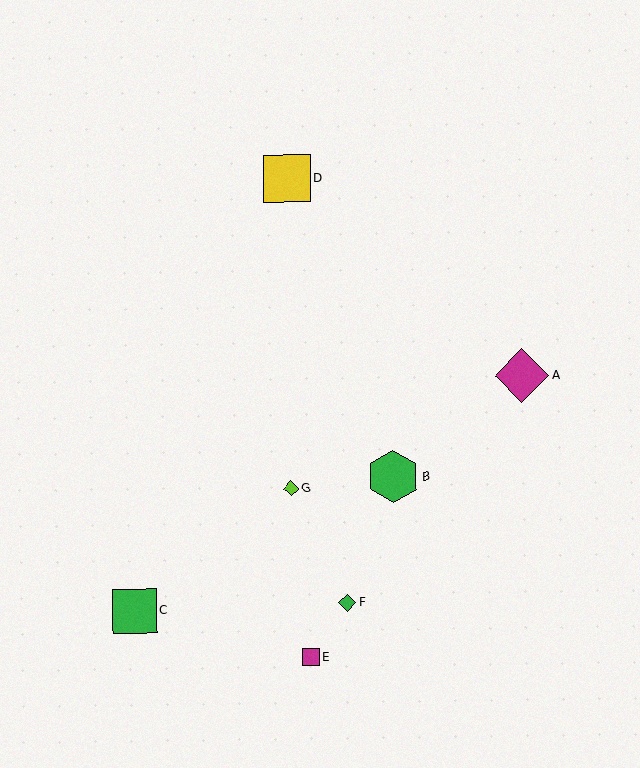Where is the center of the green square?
The center of the green square is at (135, 611).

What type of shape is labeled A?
Shape A is a magenta diamond.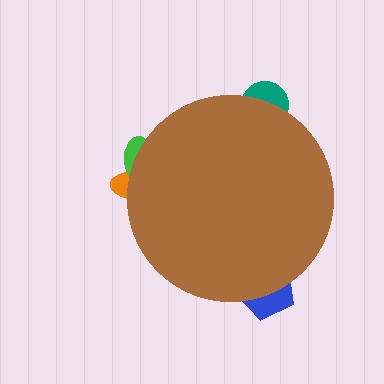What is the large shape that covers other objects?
A brown circle.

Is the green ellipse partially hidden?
Yes, the green ellipse is partially hidden behind the brown circle.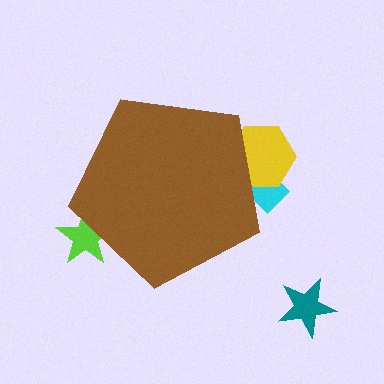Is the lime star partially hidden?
Yes, the lime star is partially hidden behind the brown pentagon.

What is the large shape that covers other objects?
A brown pentagon.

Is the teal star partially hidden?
No, the teal star is fully visible.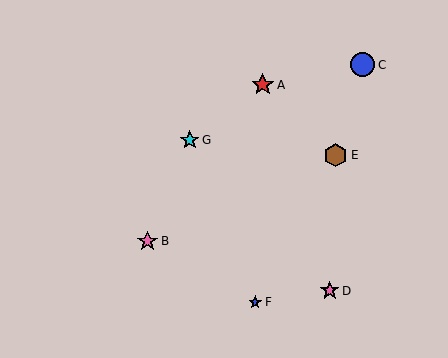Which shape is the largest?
The blue circle (labeled C) is the largest.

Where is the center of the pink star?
The center of the pink star is at (330, 291).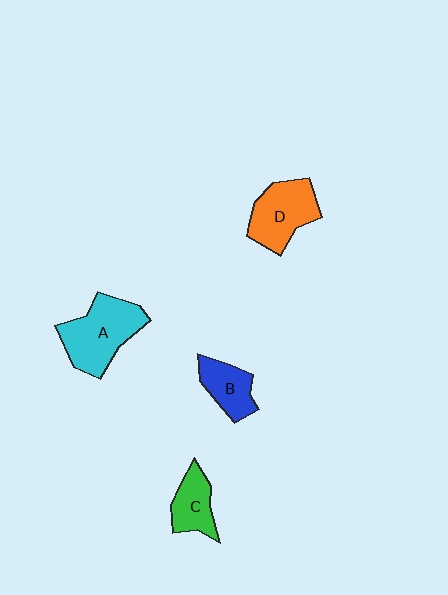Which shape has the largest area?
Shape A (cyan).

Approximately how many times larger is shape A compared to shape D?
Approximately 1.2 times.